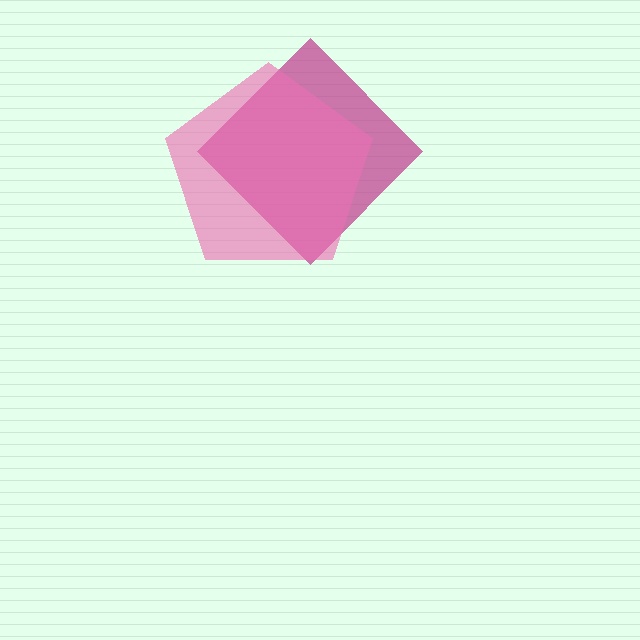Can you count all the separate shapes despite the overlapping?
Yes, there are 2 separate shapes.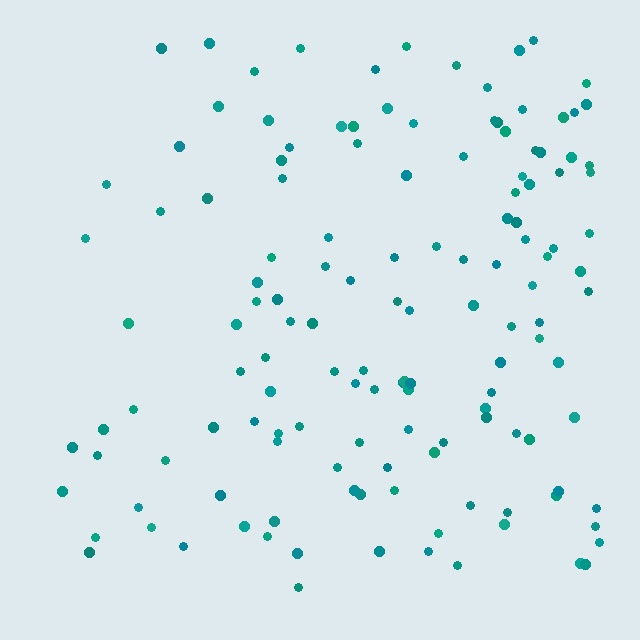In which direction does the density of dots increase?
From left to right, with the right side densest.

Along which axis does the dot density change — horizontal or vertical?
Horizontal.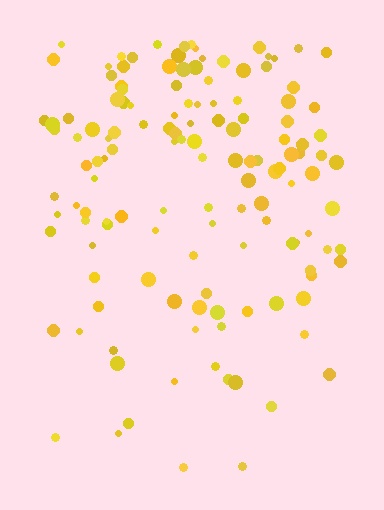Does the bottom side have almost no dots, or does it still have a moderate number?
Still a moderate number, just noticeably fewer than the top.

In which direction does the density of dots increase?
From bottom to top, with the top side densest.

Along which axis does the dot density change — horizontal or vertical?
Vertical.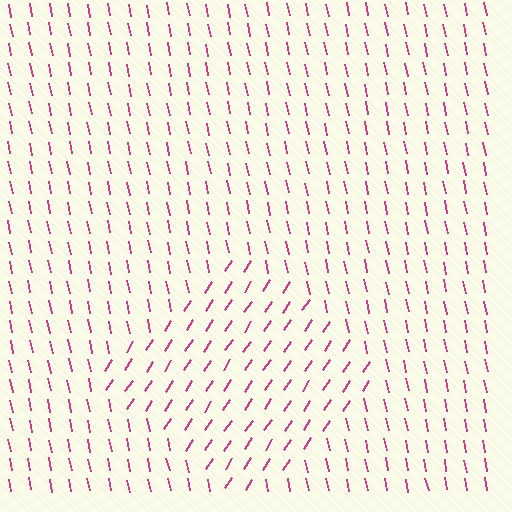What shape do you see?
I see a diamond.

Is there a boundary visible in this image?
Yes, there is a texture boundary formed by a change in line orientation.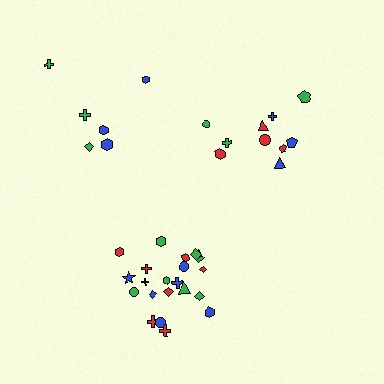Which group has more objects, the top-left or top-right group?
The top-right group.